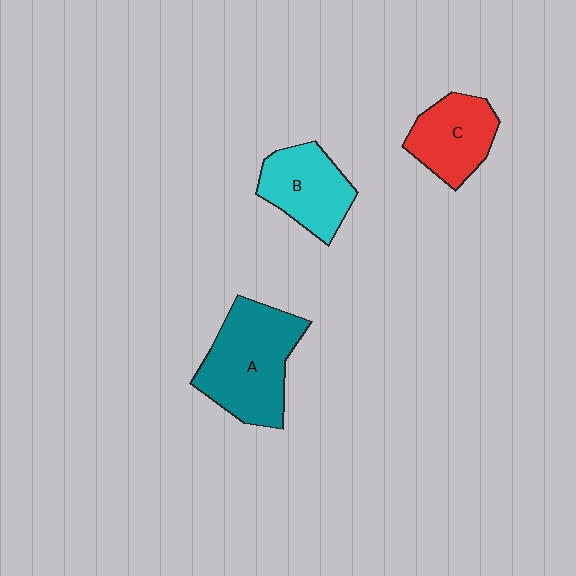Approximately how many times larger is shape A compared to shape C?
Approximately 1.6 times.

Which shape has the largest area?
Shape A (teal).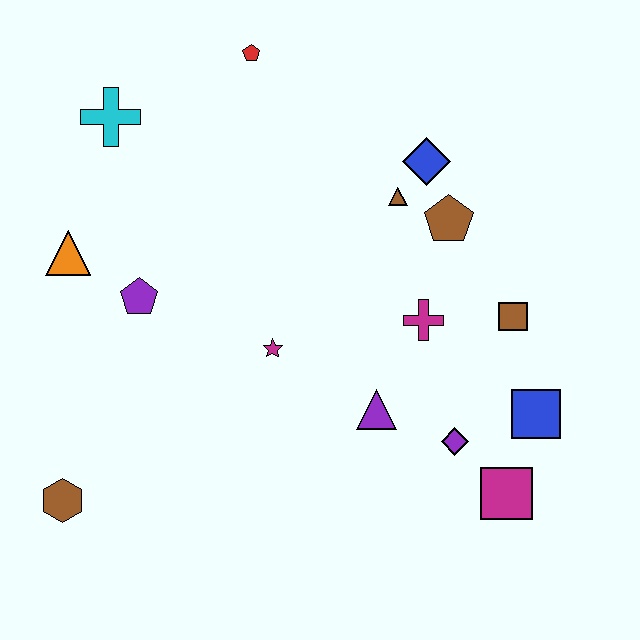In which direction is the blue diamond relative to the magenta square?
The blue diamond is above the magenta square.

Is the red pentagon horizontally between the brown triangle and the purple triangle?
No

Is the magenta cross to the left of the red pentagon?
No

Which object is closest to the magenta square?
The purple diamond is closest to the magenta square.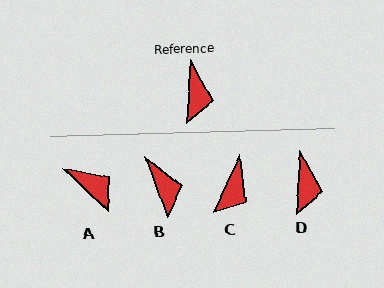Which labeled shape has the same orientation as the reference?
D.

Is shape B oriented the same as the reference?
No, it is off by about 24 degrees.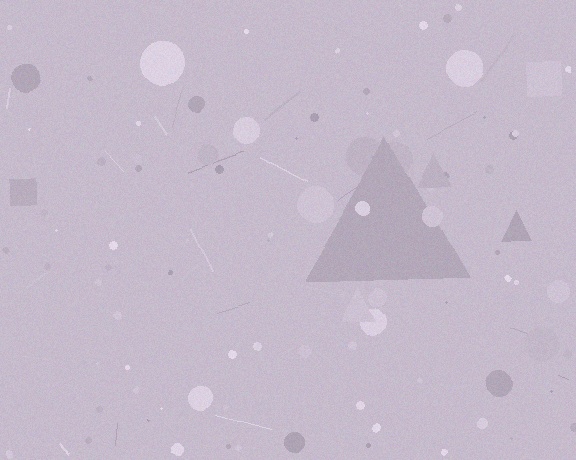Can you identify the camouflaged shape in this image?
The camouflaged shape is a triangle.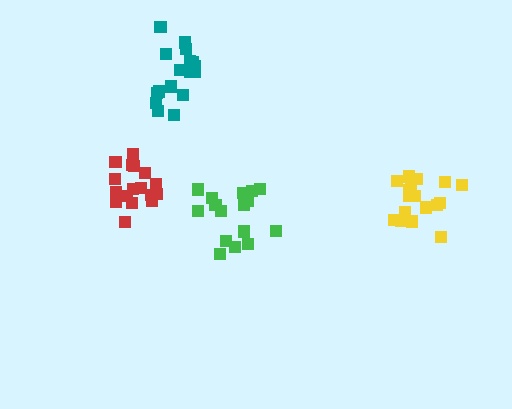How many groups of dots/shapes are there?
There are 4 groups.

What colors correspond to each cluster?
The clusters are colored: yellow, green, teal, red.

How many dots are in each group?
Group 1: 17 dots, Group 2: 17 dots, Group 3: 17 dots, Group 4: 17 dots (68 total).